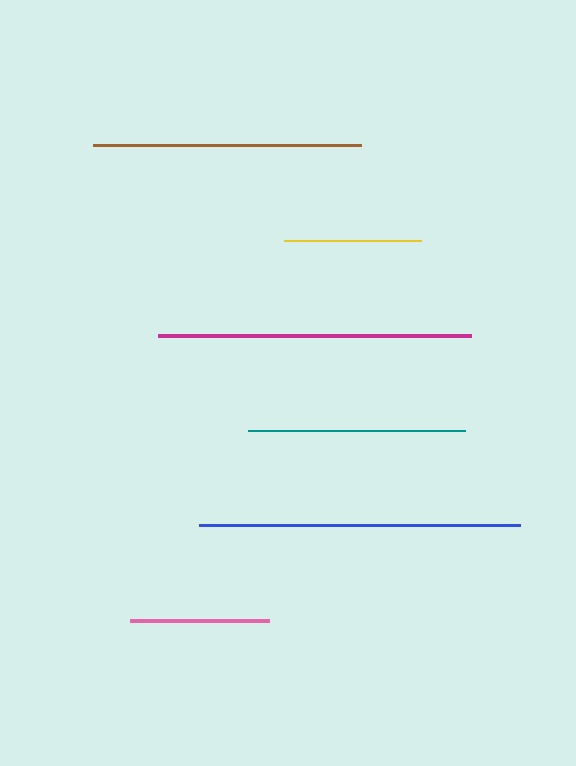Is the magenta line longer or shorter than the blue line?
The blue line is longer than the magenta line.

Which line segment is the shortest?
The yellow line is the shortest at approximately 137 pixels.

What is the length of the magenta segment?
The magenta segment is approximately 313 pixels long.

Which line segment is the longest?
The blue line is the longest at approximately 321 pixels.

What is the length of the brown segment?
The brown segment is approximately 268 pixels long.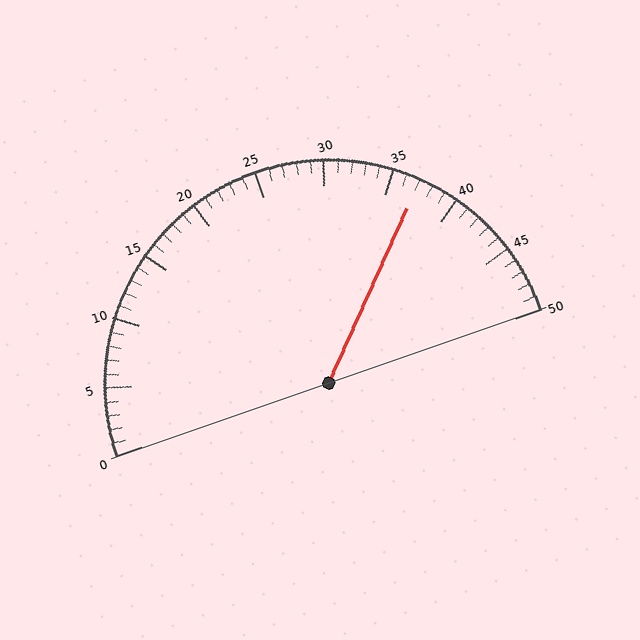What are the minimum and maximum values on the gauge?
The gauge ranges from 0 to 50.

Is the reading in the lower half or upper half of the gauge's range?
The reading is in the upper half of the range (0 to 50).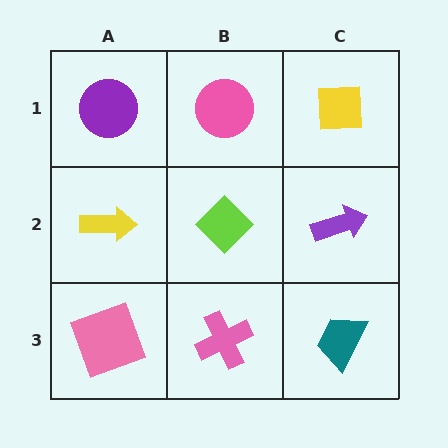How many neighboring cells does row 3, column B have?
3.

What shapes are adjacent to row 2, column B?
A pink circle (row 1, column B), a pink cross (row 3, column B), a yellow arrow (row 2, column A), a purple arrow (row 2, column C).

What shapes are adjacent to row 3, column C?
A purple arrow (row 2, column C), a pink cross (row 3, column B).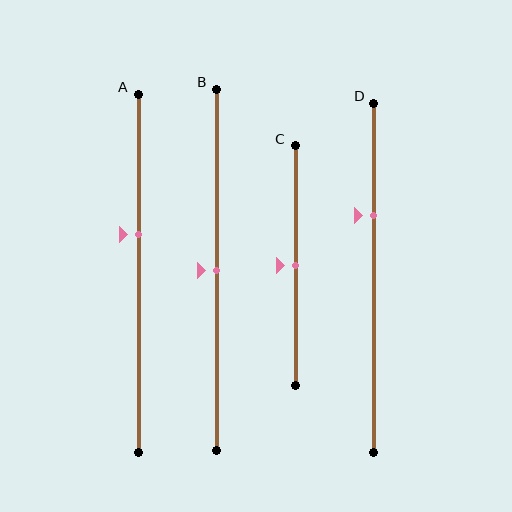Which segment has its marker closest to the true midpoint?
Segment B has its marker closest to the true midpoint.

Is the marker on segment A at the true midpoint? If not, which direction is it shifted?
No, the marker on segment A is shifted upward by about 11% of the segment length.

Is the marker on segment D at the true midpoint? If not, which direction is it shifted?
No, the marker on segment D is shifted upward by about 18% of the segment length.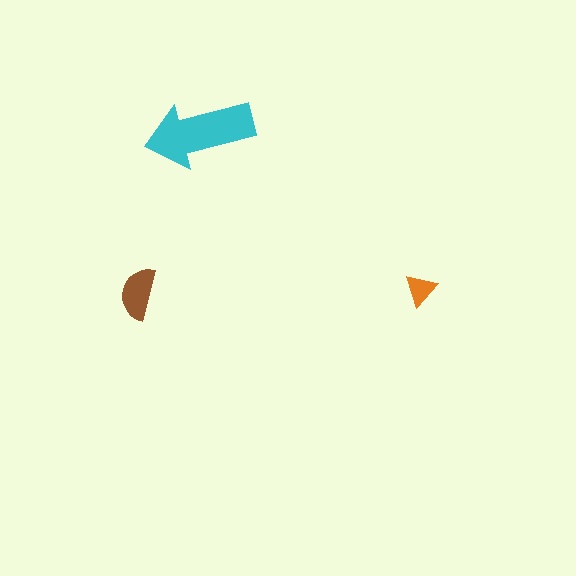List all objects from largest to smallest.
The cyan arrow, the brown semicircle, the orange triangle.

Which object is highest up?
The cyan arrow is topmost.